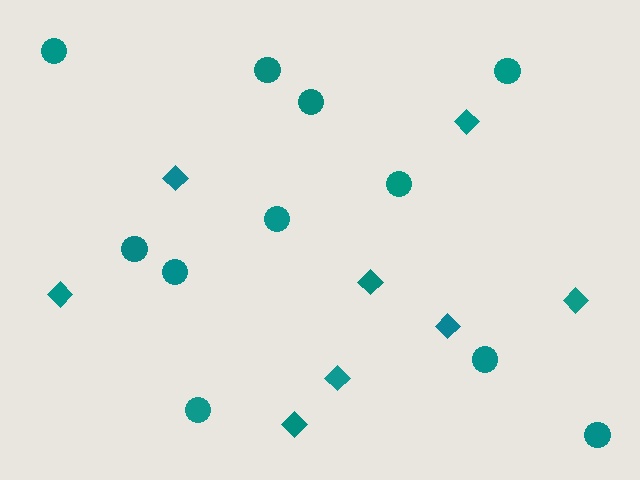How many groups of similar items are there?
There are 2 groups: one group of diamonds (8) and one group of circles (11).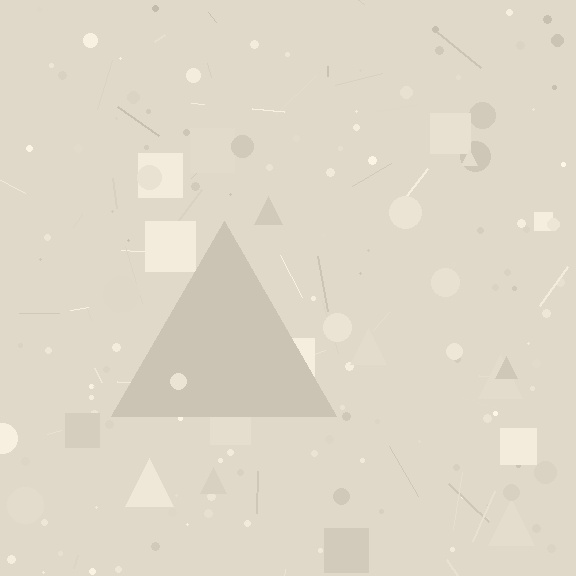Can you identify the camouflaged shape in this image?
The camouflaged shape is a triangle.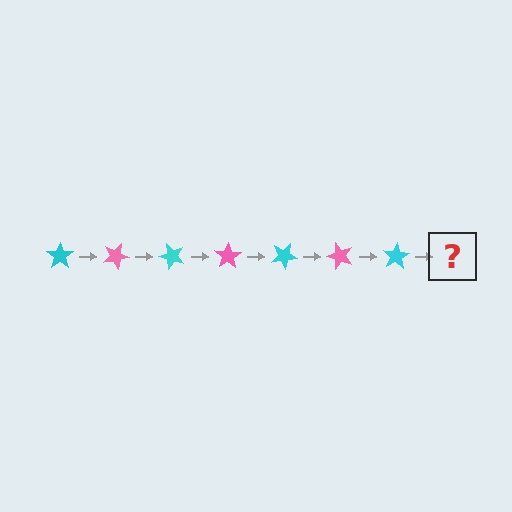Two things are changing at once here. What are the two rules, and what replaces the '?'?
The two rules are that it rotates 25 degrees each step and the color cycles through cyan and pink. The '?' should be a pink star, rotated 175 degrees from the start.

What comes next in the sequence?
The next element should be a pink star, rotated 175 degrees from the start.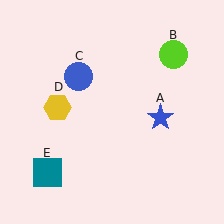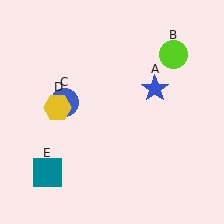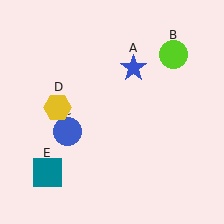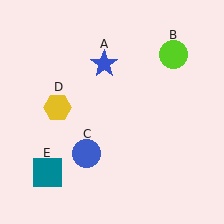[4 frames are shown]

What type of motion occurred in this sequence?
The blue star (object A), blue circle (object C) rotated counterclockwise around the center of the scene.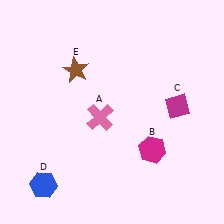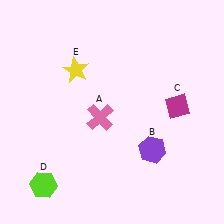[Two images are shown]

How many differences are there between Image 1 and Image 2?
There are 3 differences between the two images.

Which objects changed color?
B changed from magenta to purple. D changed from blue to lime. E changed from brown to yellow.